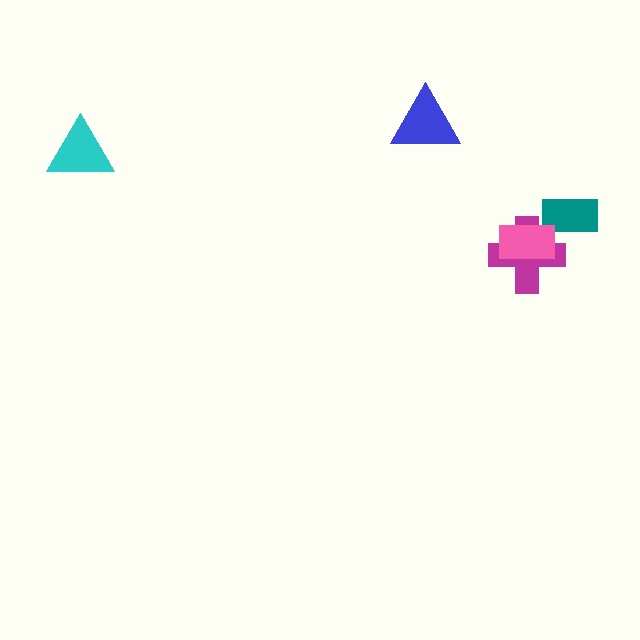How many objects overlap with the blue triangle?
0 objects overlap with the blue triangle.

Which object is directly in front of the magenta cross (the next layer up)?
The teal rectangle is directly in front of the magenta cross.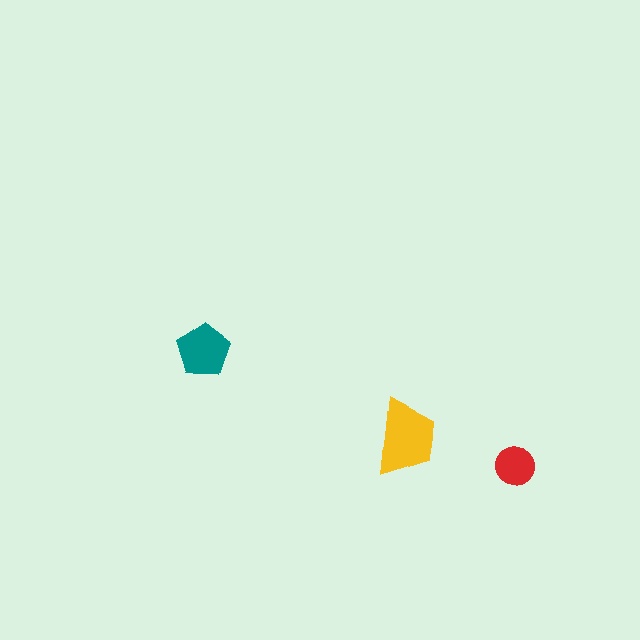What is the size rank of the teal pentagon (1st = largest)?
2nd.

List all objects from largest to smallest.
The yellow trapezoid, the teal pentagon, the red circle.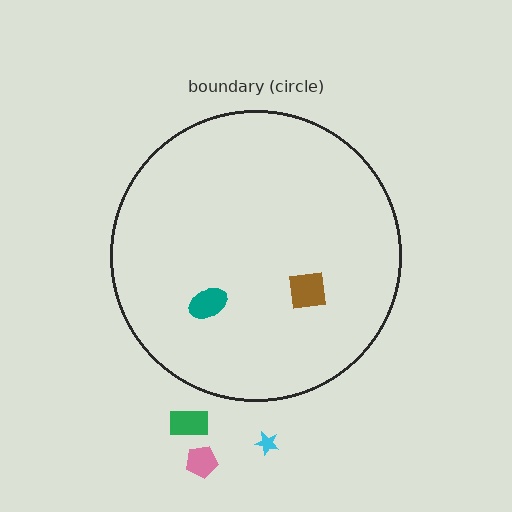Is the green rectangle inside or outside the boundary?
Outside.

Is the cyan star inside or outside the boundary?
Outside.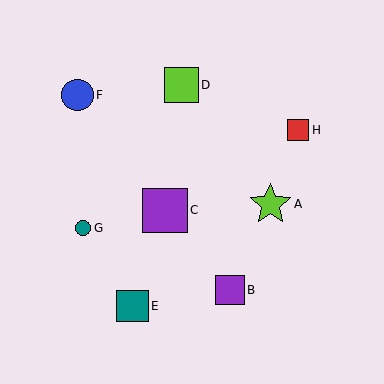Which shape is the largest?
The purple square (labeled C) is the largest.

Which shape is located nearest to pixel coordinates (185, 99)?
The lime square (labeled D) at (181, 85) is nearest to that location.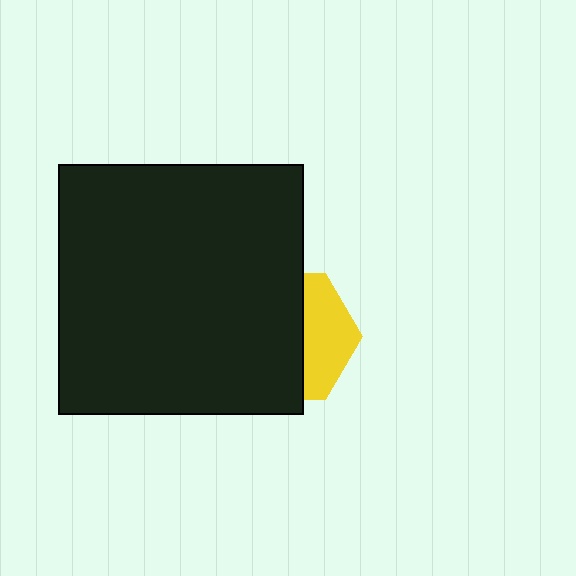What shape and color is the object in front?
The object in front is a black rectangle.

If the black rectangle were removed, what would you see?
You would see the complete yellow hexagon.